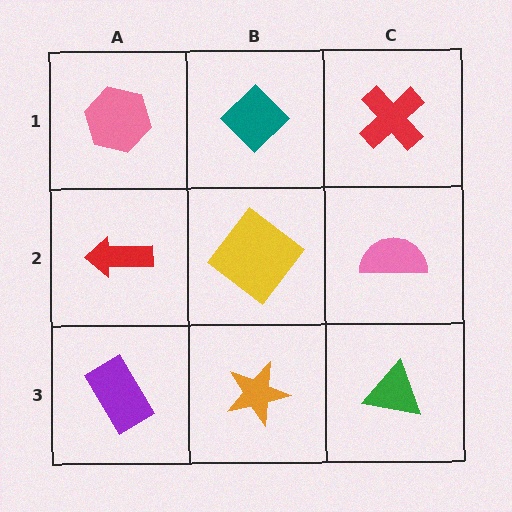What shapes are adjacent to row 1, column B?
A yellow diamond (row 2, column B), a pink hexagon (row 1, column A), a red cross (row 1, column C).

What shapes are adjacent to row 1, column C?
A pink semicircle (row 2, column C), a teal diamond (row 1, column B).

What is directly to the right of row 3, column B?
A green triangle.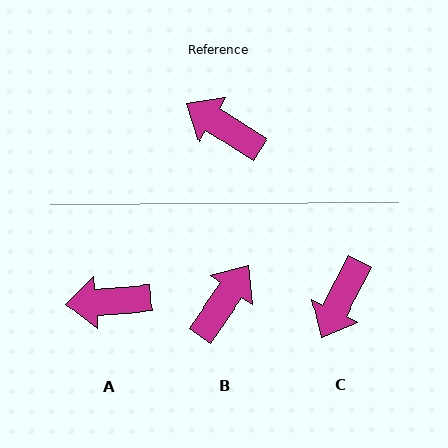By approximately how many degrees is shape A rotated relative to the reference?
Approximately 36 degrees counter-clockwise.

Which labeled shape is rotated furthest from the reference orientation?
C, about 95 degrees away.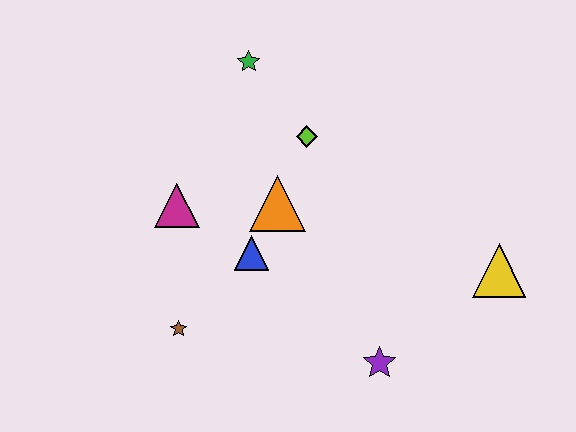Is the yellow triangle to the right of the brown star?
Yes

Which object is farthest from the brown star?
The yellow triangle is farthest from the brown star.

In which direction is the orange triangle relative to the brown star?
The orange triangle is above the brown star.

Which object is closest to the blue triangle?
The orange triangle is closest to the blue triangle.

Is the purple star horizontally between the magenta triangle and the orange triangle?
No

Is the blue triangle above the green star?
No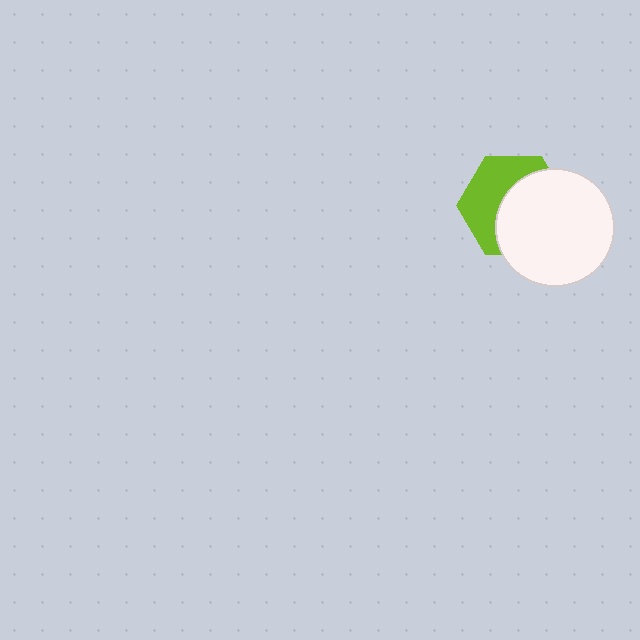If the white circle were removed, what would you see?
You would see the complete lime hexagon.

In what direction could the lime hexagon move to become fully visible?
The lime hexagon could move toward the upper-left. That would shift it out from behind the white circle entirely.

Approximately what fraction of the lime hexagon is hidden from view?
Roughly 55% of the lime hexagon is hidden behind the white circle.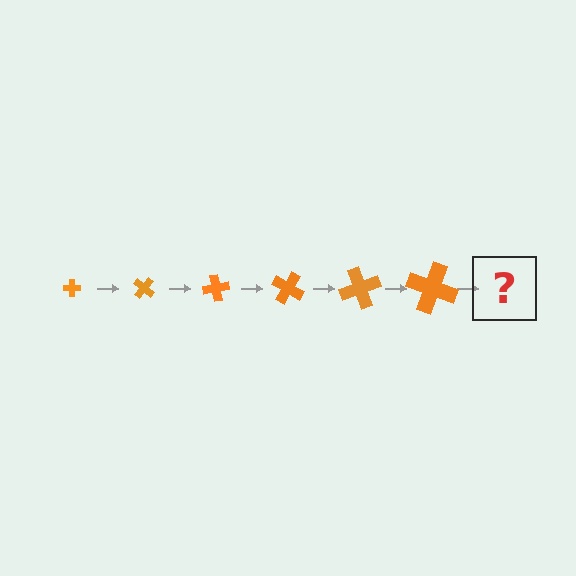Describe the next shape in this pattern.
It should be a cross, larger than the previous one and rotated 240 degrees from the start.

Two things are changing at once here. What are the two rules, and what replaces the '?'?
The two rules are that the cross grows larger each step and it rotates 40 degrees each step. The '?' should be a cross, larger than the previous one and rotated 240 degrees from the start.